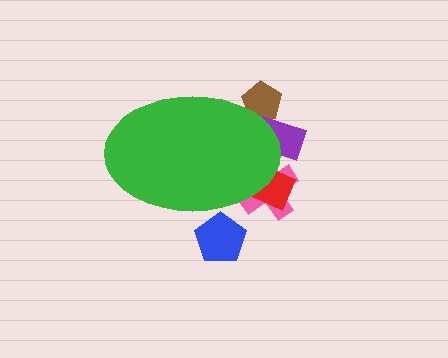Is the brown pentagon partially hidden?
Yes, the brown pentagon is partially hidden behind the green ellipse.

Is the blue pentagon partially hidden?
Yes, the blue pentagon is partially hidden behind the green ellipse.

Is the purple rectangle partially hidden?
Yes, the purple rectangle is partially hidden behind the green ellipse.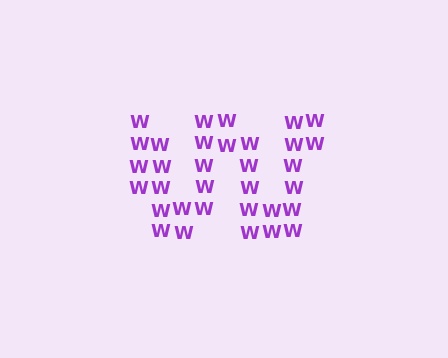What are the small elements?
The small elements are letter W's.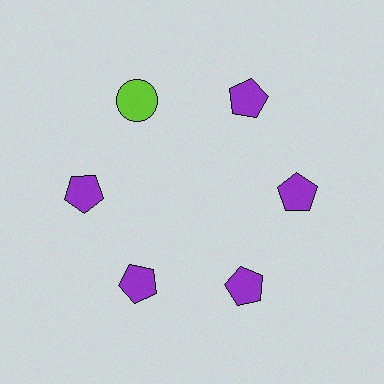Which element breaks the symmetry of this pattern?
The lime circle at roughly the 11 o'clock position breaks the symmetry. All other shapes are purple pentagons.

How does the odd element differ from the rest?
It differs in both color (lime instead of purple) and shape (circle instead of pentagon).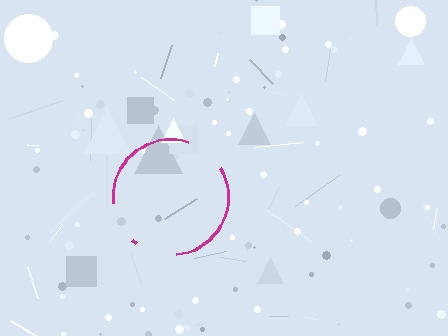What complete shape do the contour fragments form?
The contour fragments form a circle.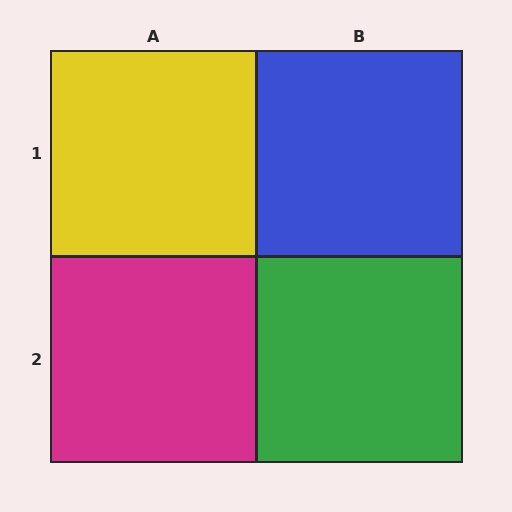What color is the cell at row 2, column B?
Green.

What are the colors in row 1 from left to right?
Yellow, blue.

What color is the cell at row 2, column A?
Magenta.